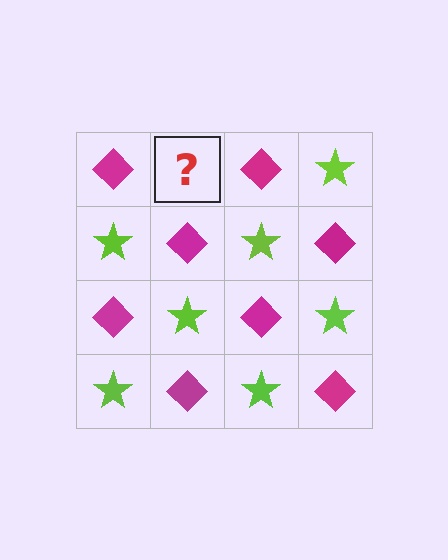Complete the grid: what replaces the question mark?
The question mark should be replaced with a lime star.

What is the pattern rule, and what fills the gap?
The rule is that it alternates magenta diamond and lime star in a checkerboard pattern. The gap should be filled with a lime star.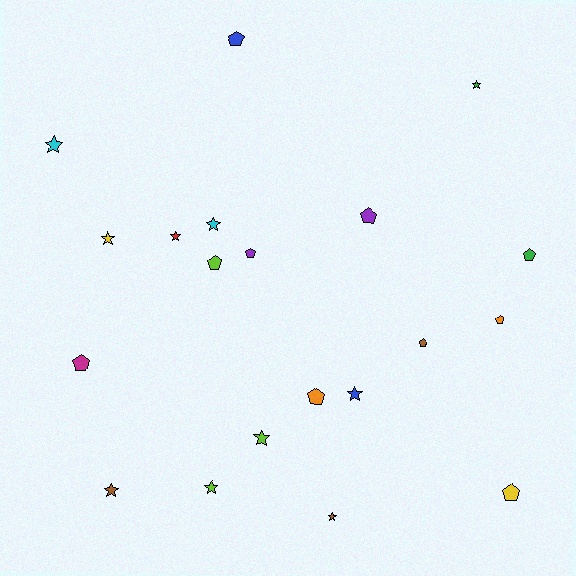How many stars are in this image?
There are 10 stars.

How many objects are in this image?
There are 20 objects.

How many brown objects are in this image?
There are 3 brown objects.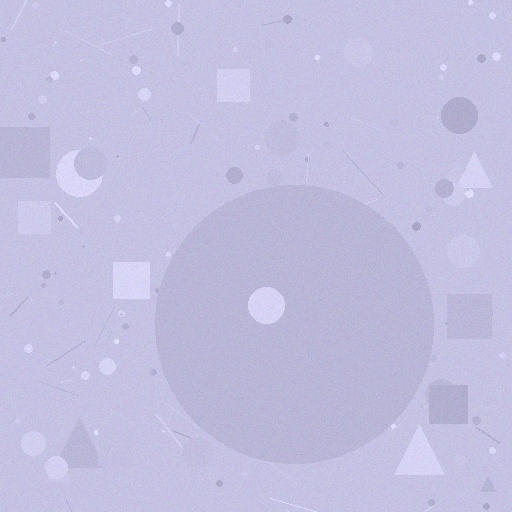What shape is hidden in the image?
A circle is hidden in the image.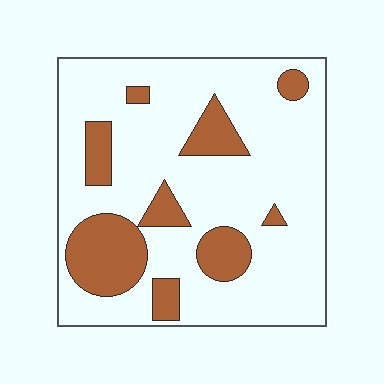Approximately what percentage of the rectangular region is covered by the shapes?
Approximately 20%.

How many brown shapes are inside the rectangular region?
9.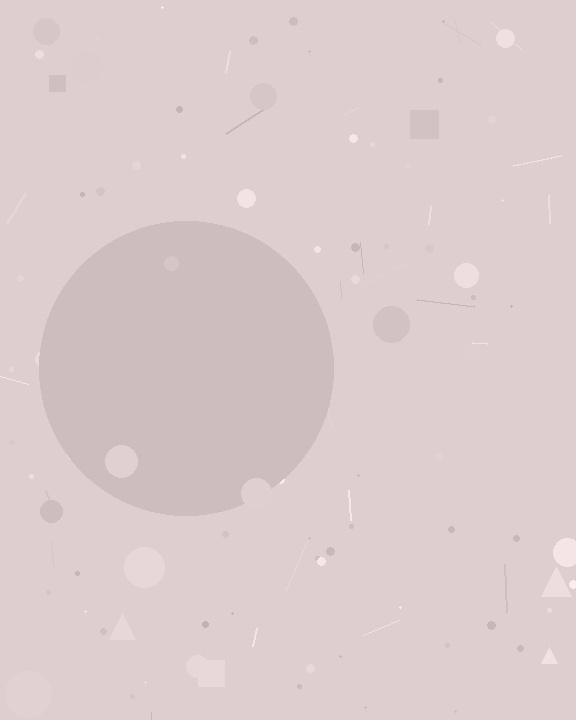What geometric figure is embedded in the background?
A circle is embedded in the background.